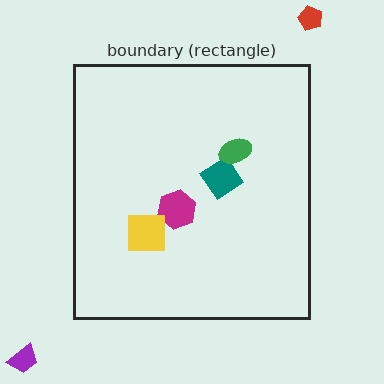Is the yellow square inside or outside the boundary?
Inside.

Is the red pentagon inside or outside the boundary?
Outside.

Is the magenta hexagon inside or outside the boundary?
Inside.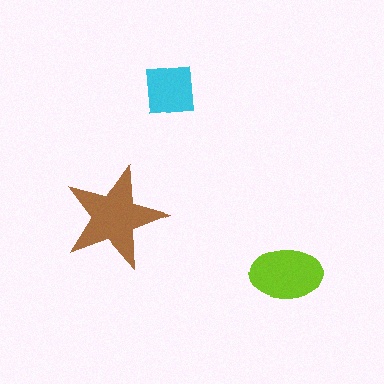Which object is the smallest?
The cyan square.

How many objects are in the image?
There are 3 objects in the image.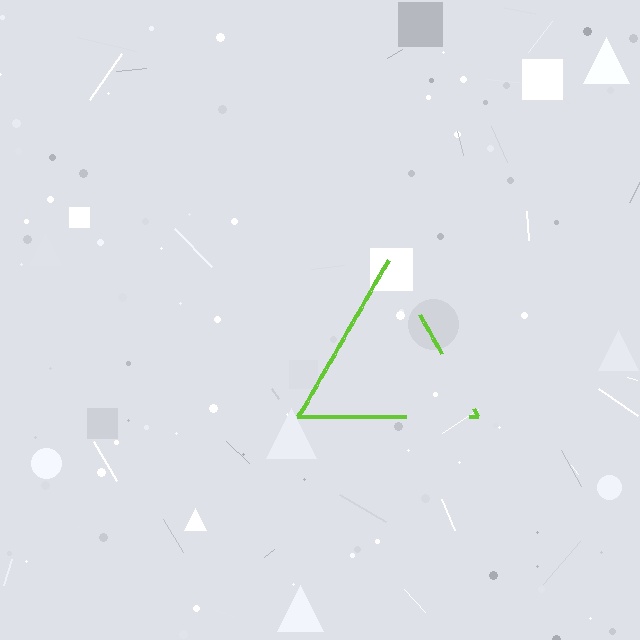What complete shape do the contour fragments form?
The contour fragments form a triangle.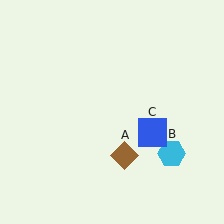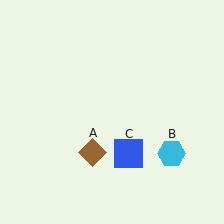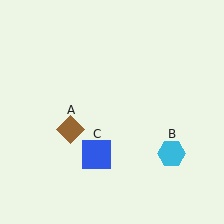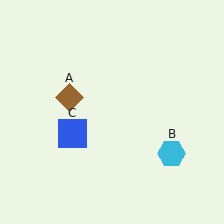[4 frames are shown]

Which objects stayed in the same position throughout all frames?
Cyan hexagon (object B) remained stationary.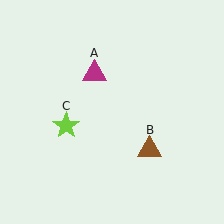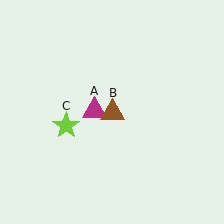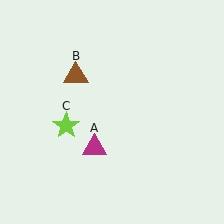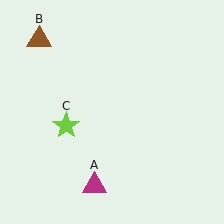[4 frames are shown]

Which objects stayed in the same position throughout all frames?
Lime star (object C) remained stationary.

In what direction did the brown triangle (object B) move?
The brown triangle (object B) moved up and to the left.